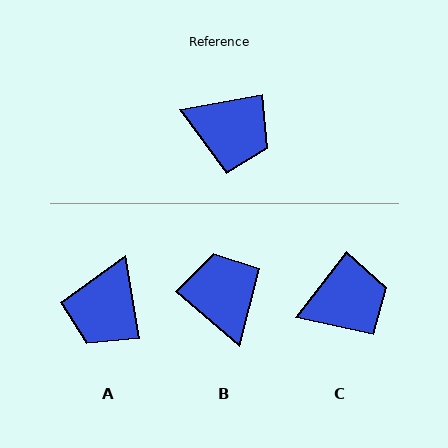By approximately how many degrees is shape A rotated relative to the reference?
Approximately 90 degrees clockwise.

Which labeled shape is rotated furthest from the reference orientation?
B, about 129 degrees away.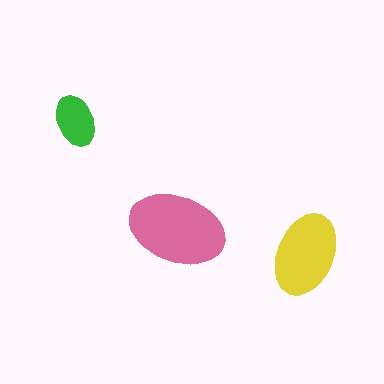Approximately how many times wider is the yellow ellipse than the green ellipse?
About 1.5 times wider.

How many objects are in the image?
There are 3 objects in the image.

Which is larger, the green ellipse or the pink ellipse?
The pink one.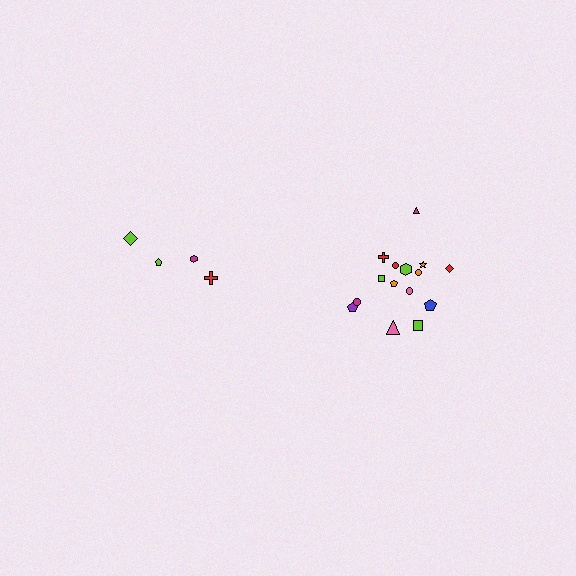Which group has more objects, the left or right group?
The right group.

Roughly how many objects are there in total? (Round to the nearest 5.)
Roughly 20 objects in total.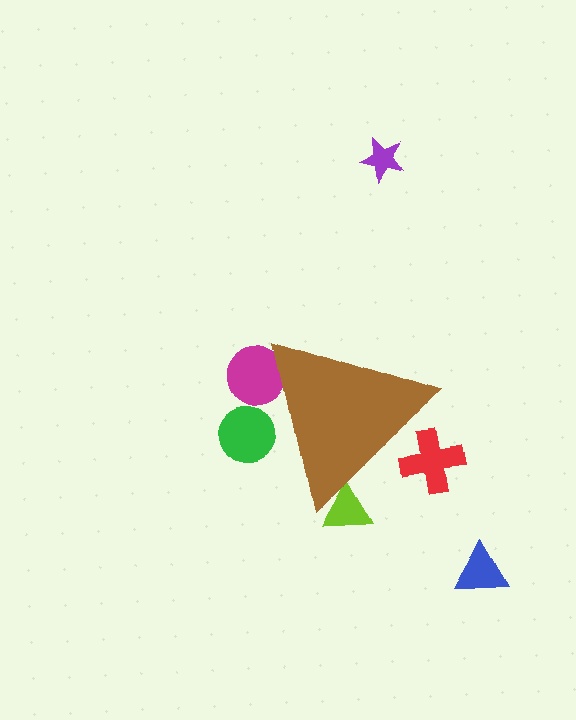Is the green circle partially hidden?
Yes, the green circle is partially hidden behind the brown triangle.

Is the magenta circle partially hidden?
Yes, the magenta circle is partially hidden behind the brown triangle.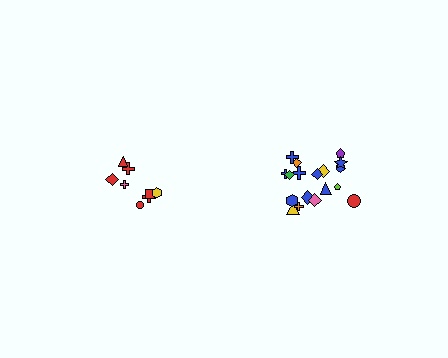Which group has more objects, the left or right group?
The right group.